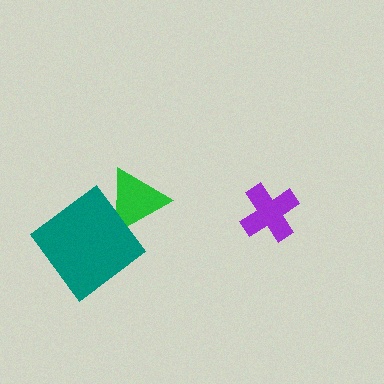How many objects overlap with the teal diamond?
1 object overlaps with the teal diamond.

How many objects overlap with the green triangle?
1 object overlaps with the green triangle.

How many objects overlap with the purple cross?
0 objects overlap with the purple cross.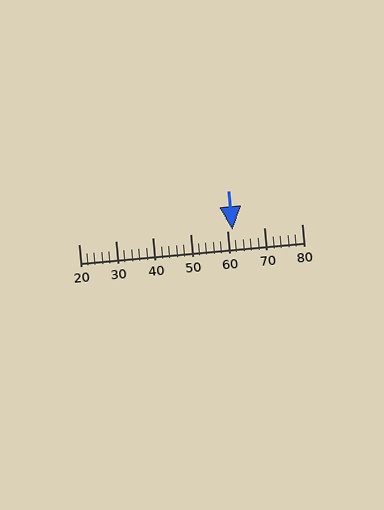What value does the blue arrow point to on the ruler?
The blue arrow points to approximately 61.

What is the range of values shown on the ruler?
The ruler shows values from 20 to 80.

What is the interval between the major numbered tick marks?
The major tick marks are spaced 10 units apart.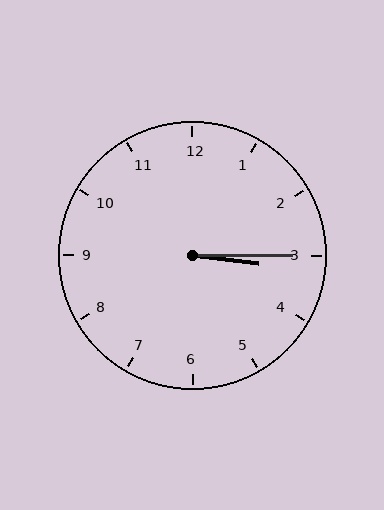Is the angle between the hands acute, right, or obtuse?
It is acute.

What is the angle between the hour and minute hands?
Approximately 8 degrees.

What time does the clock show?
3:15.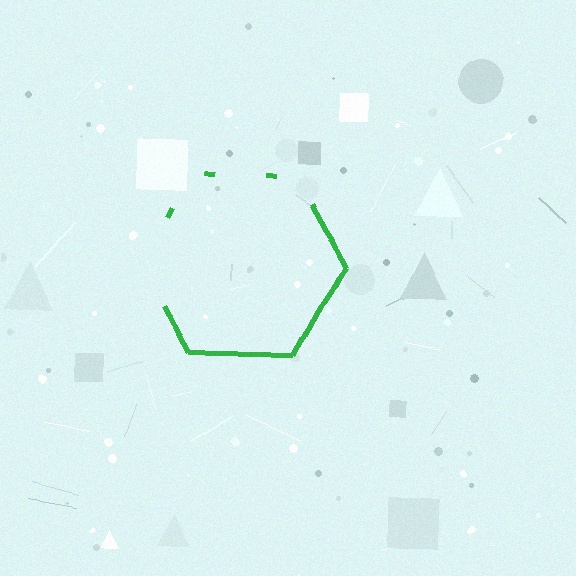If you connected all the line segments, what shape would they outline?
They would outline a hexagon.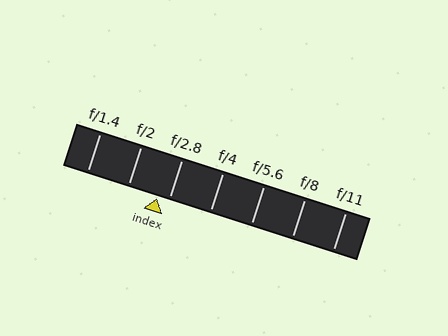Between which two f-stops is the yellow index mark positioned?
The index mark is between f/2 and f/2.8.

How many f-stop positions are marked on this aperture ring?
There are 7 f-stop positions marked.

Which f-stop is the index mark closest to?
The index mark is closest to f/2.8.